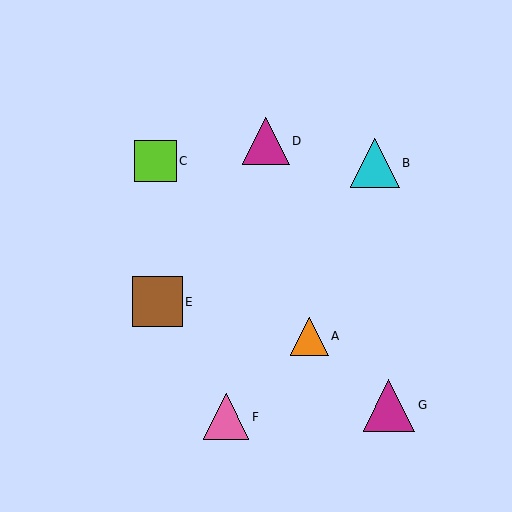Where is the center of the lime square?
The center of the lime square is at (156, 161).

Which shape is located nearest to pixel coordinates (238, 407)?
The pink triangle (labeled F) at (226, 417) is nearest to that location.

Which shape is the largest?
The magenta triangle (labeled G) is the largest.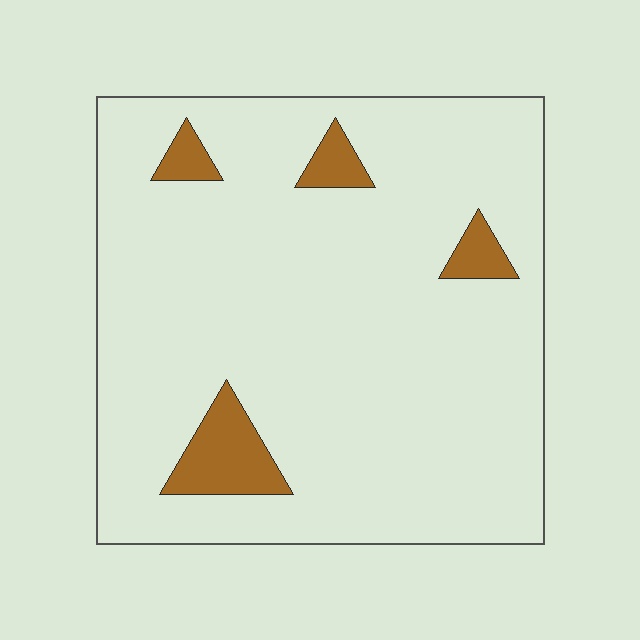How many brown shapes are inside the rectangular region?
4.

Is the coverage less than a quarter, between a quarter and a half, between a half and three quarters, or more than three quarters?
Less than a quarter.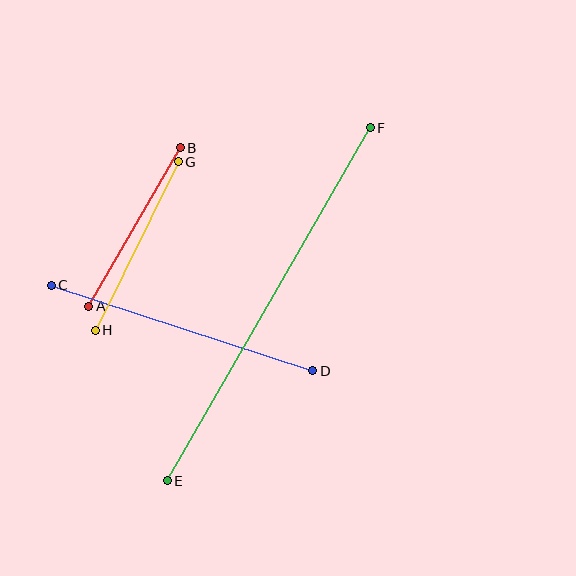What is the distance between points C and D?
The distance is approximately 275 pixels.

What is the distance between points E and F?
The distance is approximately 407 pixels.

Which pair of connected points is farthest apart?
Points E and F are farthest apart.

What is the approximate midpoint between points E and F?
The midpoint is at approximately (269, 304) pixels.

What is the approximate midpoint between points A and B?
The midpoint is at approximately (134, 227) pixels.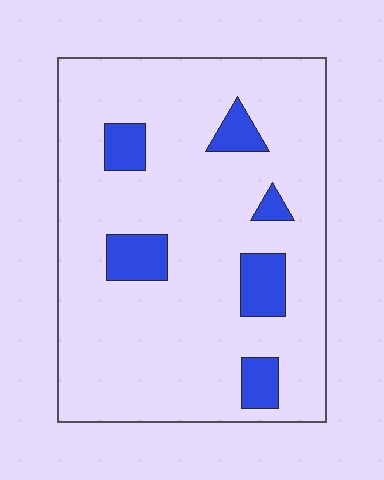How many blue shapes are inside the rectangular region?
6.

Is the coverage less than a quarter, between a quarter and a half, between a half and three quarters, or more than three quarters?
Less than a quarter.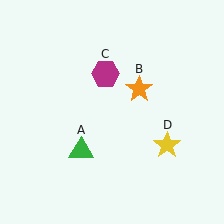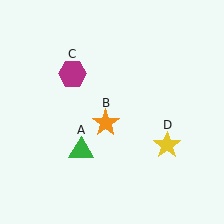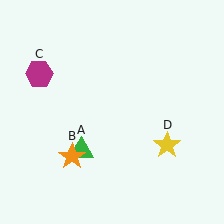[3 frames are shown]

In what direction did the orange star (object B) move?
The orange star (object B) moved down and to the left.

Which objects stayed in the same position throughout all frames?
Green triangle (object A) and yellow star (object D) remained stationary.